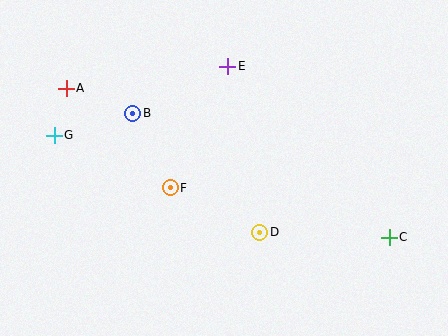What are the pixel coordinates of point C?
Point C is at (389, 237).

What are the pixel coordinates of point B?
Point B is at (133, 113).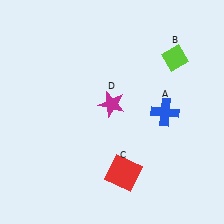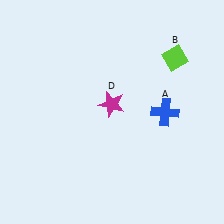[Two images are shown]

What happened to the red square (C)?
The red square (C) was removed in Image 2. It was in the bottom-right area of Image 1.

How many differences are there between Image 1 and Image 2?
There is 1 difference between the two images.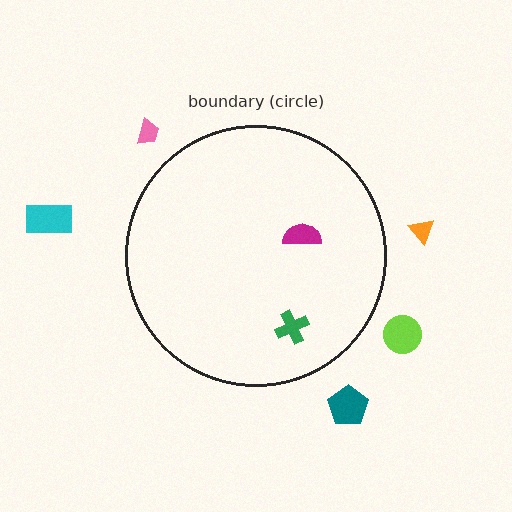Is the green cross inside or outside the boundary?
Inside.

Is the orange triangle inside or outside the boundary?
Outside.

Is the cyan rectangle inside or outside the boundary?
Outside.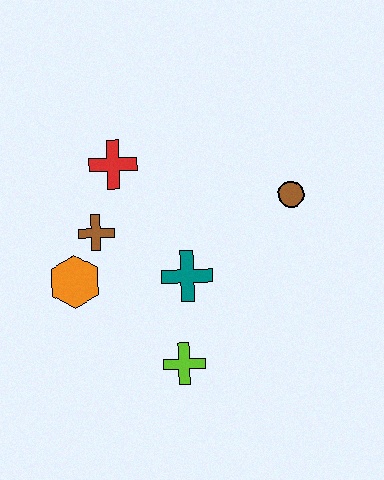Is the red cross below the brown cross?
No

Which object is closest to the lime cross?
The teal cross is closest to the lime cross.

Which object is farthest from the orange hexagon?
The brown circle is farthest from the orange hexagon.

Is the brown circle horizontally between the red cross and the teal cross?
No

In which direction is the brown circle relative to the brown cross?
The brown circle is to the right of the brown cross.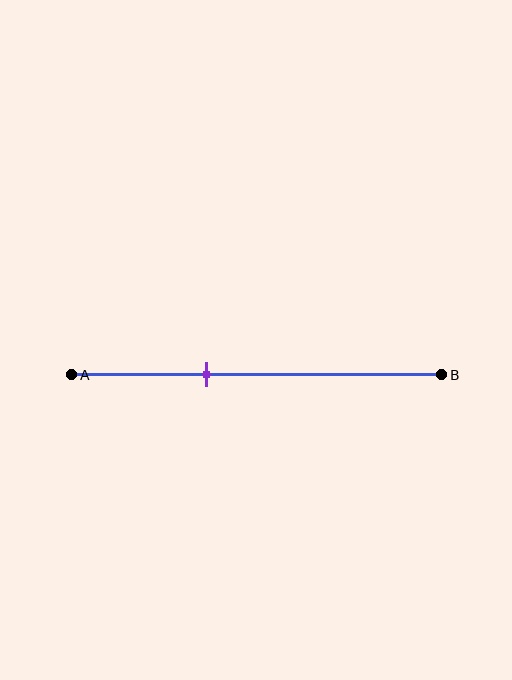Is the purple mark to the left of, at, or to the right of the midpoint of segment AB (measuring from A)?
The purple mark is to the left of the midpoint of segment AB.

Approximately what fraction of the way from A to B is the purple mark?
The purple mark is approximately 35% of the way from A to B.